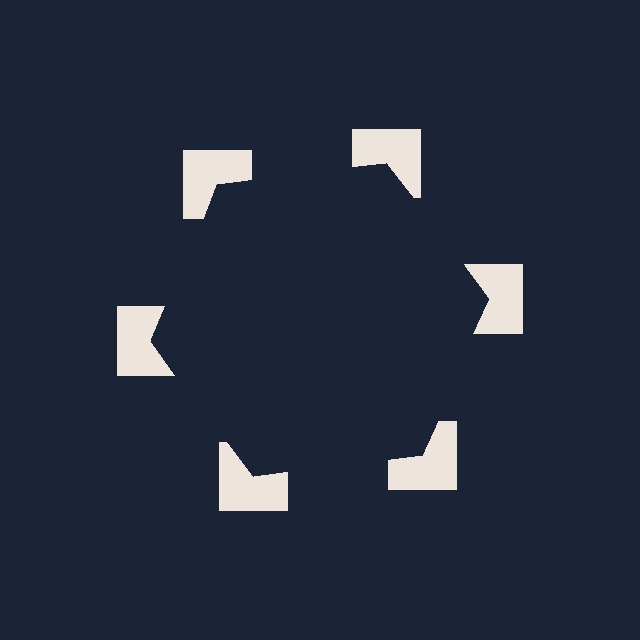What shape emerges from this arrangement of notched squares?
An illusory hexagon — its edges are inferred from the aligned wedge cuts in the notched squares, not physically drawn.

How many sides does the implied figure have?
6 sides.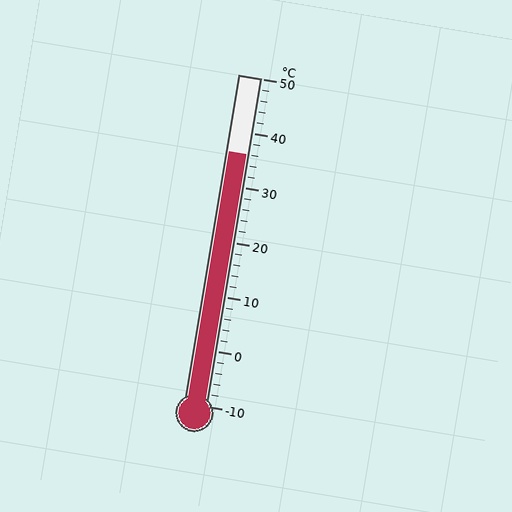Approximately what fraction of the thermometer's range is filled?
The thermometer is filled to approximately 75% of its range.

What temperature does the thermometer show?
The thermometer shows approximately 36°C.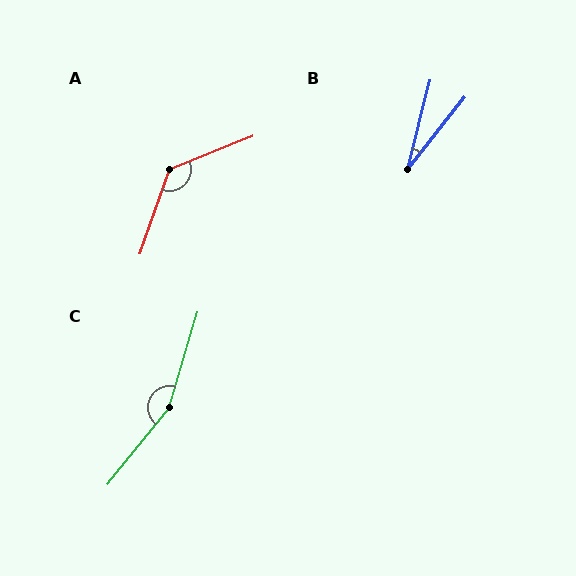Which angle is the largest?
C, at approximately 158 degrees.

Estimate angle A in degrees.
Approximately 131 degrees.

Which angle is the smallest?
B, at approximately 24 degrees.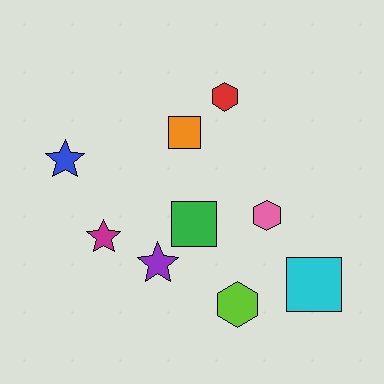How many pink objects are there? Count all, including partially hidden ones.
There is 1 pink object.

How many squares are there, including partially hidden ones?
There are 3 squares.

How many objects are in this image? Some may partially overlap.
There are 9 objects.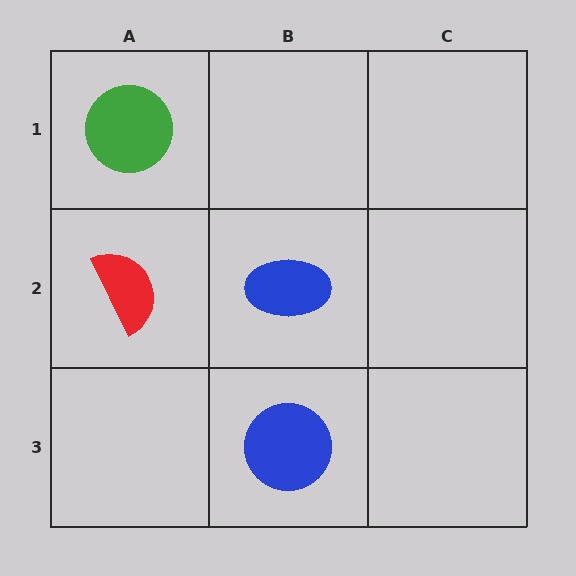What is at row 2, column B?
A blue ellipse.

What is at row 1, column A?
A green circle.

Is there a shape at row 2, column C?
No, that cell is empty.